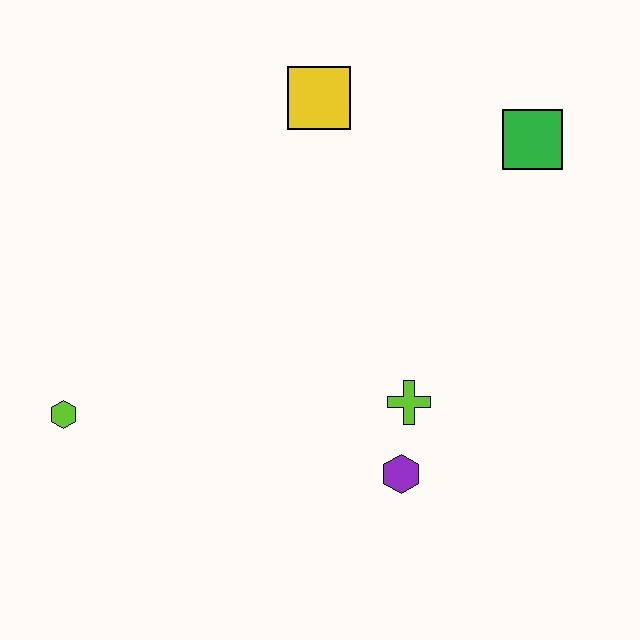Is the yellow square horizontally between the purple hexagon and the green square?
No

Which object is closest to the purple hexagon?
The lime cross is closest to the purple hexagon.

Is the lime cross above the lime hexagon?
Yes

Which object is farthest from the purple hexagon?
The yellow square is farthest from the purple hexagon.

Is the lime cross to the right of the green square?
No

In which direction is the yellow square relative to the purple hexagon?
The yellow square is above the purple hexagon.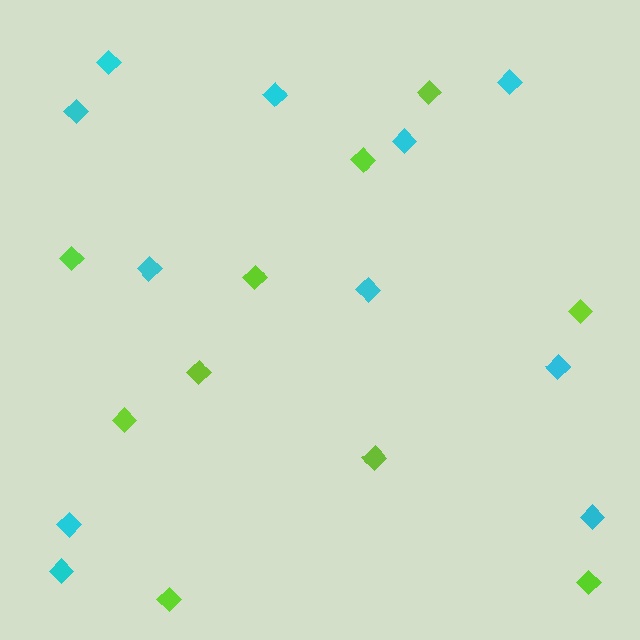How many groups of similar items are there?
There are 2 groups: one group of lime diamonds (10) and one group of cyan diamonds (11).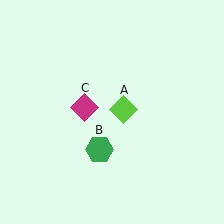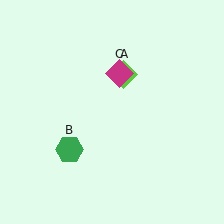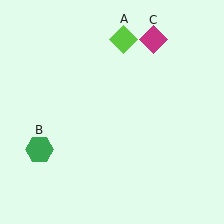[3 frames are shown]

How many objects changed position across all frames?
3 objects changed position: lime diamond (object A), green hexagon (object B), magenta diamond (object C).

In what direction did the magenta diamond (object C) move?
The magenta diamond (object C) moved up and to the right.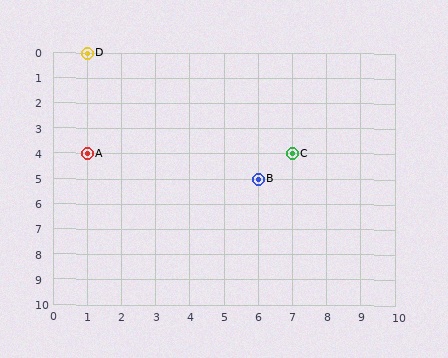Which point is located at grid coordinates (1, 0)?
Point D is at (1, 0).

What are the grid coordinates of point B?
Point B is at grid coordinates (6, 5).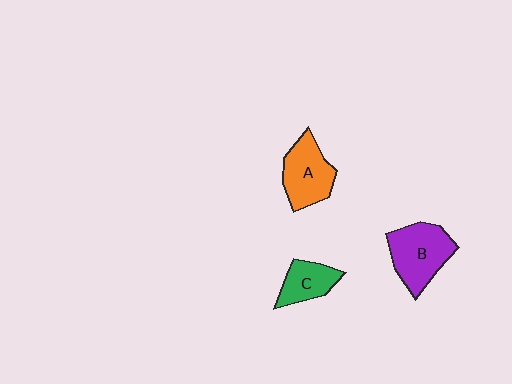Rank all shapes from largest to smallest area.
From largest to smallest: B (purple), A (orange), C (green).